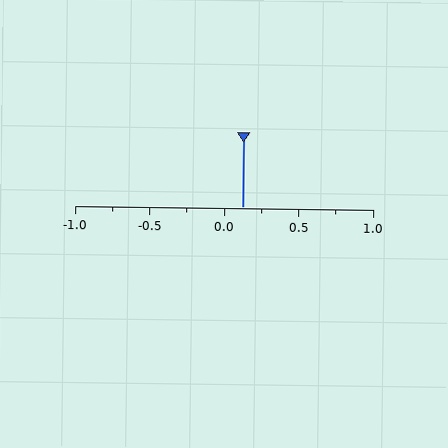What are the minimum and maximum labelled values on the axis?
The axis runs from -1.0 to 1.0.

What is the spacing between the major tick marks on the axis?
The major ticks are spaced 0.5 apart.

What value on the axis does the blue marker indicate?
The marker indicates approximately 0.12.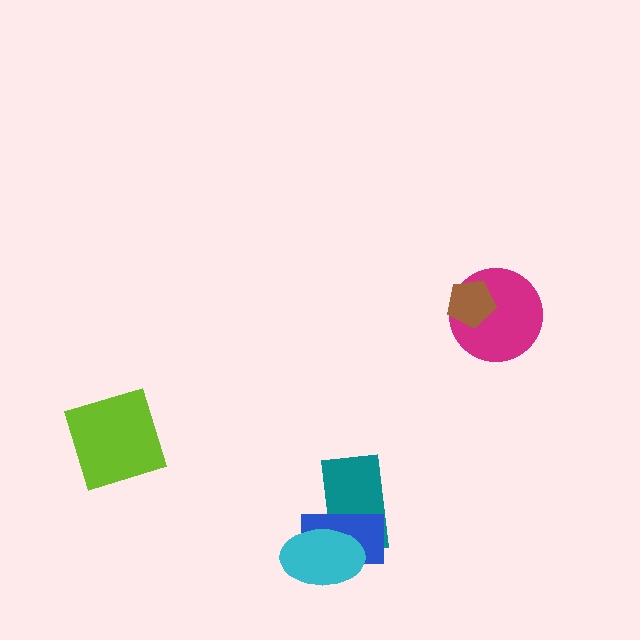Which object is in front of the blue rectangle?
The cyan ellipse is in front of the blue rectangle.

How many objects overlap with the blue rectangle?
2 objects overlap with the blue rectangle.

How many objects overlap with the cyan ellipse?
2 objects overlap with the cyan ellipse.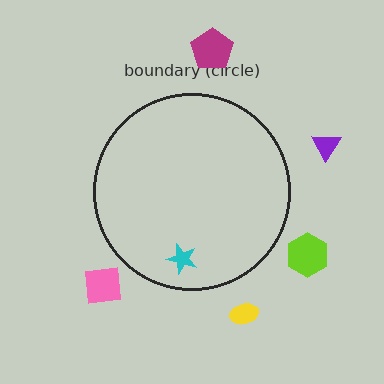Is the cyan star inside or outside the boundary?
Inside.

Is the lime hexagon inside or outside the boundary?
Outside.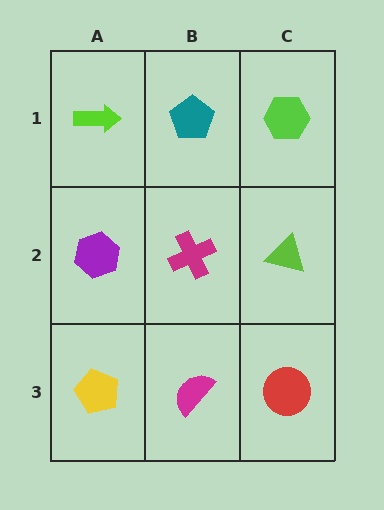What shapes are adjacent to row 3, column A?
A purple hexagon (row 2, column A), a magenta semicircle (row 3, column B).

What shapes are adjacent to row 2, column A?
A lime arrow (row 1, column A), a yellow pentagon (row 3, column A), a magenta cross (row 2, column B).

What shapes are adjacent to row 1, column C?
A lime triangle (row 2, column C), a teal pentagon (row 1, column B).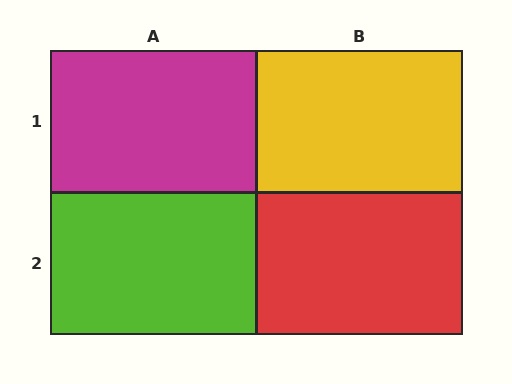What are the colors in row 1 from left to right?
Magenta, yellow.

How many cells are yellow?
1 cell is yellow.